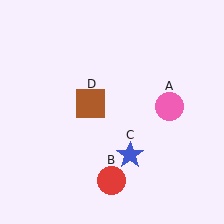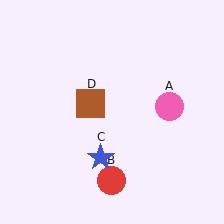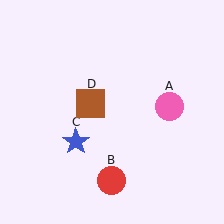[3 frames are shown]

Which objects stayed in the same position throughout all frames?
Pink circle (object A) and red circle (object B) and brown square (object D) remained stationary.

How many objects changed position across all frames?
1 object changed position: blue star (object C).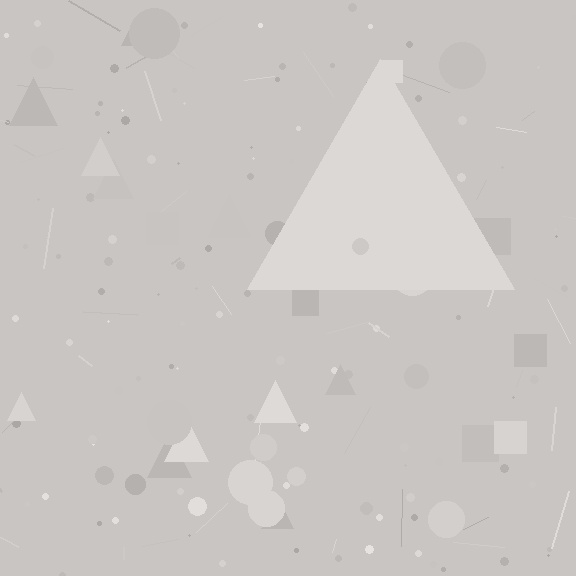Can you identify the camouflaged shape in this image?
The camouflaged shape is a triangle.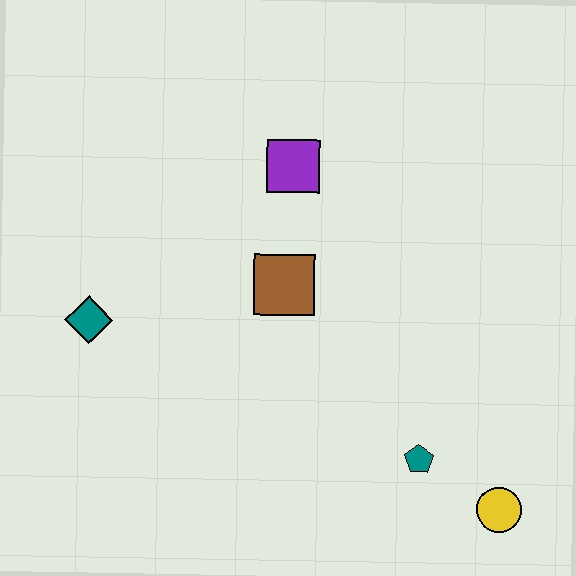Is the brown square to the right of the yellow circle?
No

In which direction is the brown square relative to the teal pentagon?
The brown square is above the teal pentagon.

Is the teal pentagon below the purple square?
Yes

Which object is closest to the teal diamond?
The brown square is closest to the teal diamond.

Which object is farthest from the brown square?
The yellow circle is farthest from the brown square.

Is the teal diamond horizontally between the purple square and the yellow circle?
No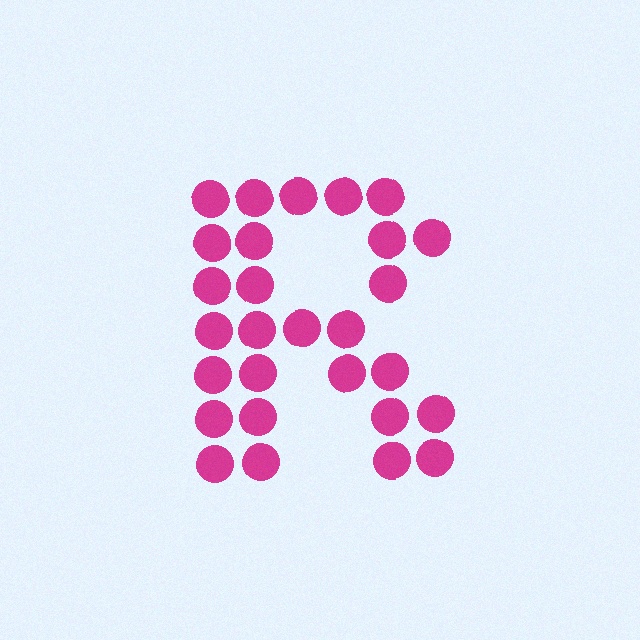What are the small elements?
The small elements are circles.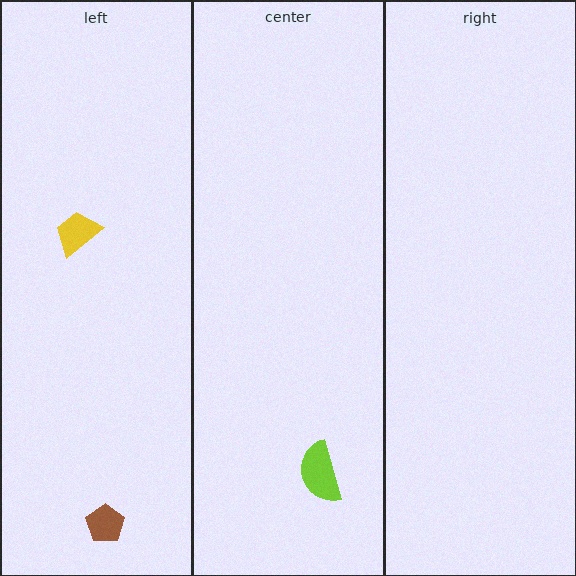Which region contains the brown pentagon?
The left region.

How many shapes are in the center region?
1.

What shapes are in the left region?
The yellow trapezoid, the brown pentagon.